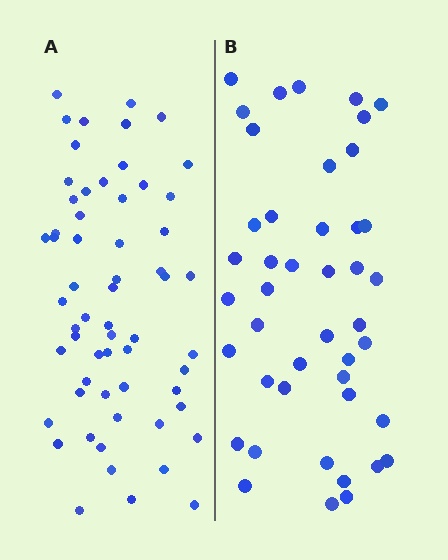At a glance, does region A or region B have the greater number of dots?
Region A (the left region) has more dots.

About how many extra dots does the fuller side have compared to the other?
Region A has approximately 15 more dots than region B.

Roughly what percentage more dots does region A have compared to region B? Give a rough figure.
About 35% more.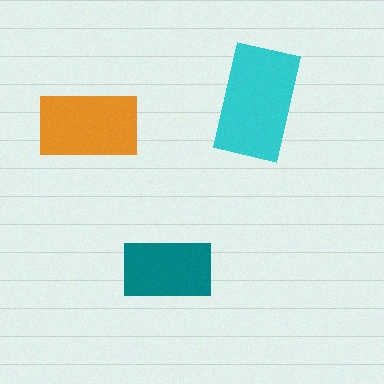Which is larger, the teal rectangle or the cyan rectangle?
The cyan one.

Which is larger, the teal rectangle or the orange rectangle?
The orange one.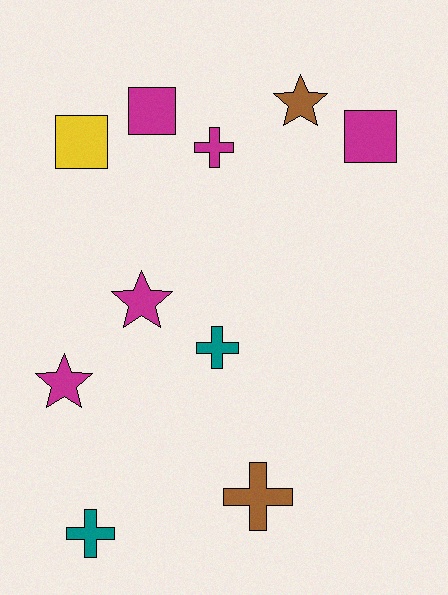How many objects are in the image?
There are 10 objects.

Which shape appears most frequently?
Cross, with 4 objects.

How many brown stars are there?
There is 1 brown star.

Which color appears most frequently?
Magenta, with 5 objects.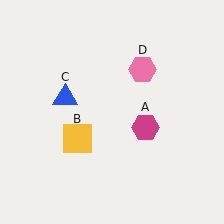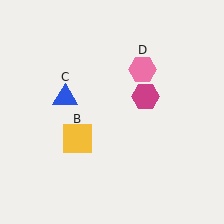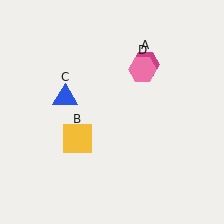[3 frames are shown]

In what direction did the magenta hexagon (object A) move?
The magenta hexagon (object A) moved up.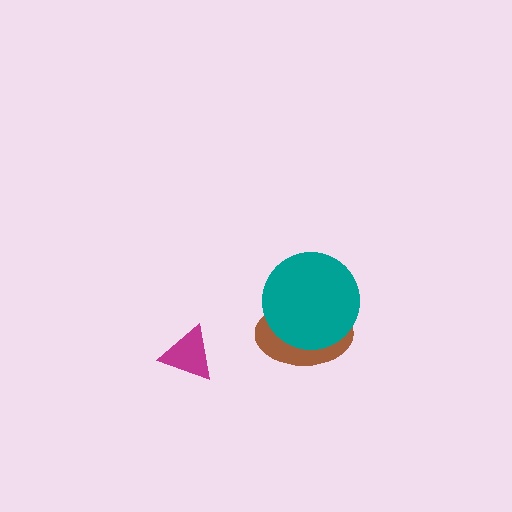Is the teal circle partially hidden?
No, no other shape covers it.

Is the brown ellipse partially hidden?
Yes, it is partially covered by another shape.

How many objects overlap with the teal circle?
1 object overlaps with the teal circle.